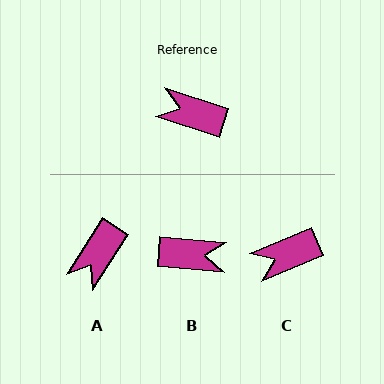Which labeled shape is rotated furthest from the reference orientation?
B, about 166 degrees away.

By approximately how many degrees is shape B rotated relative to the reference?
Approximately 166 degrees clockwise.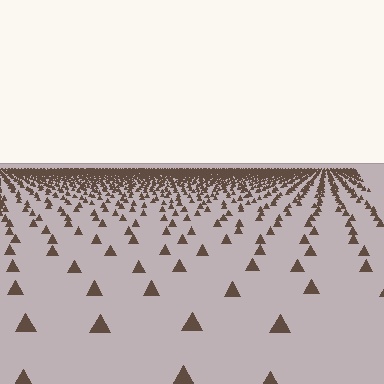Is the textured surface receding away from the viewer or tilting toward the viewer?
The surface is receding away from the viewer. Texture elements get smaller and denser toward the top.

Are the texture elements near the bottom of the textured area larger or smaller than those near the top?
Larger. Near the bottom, elements are closer to the viewer and appear at a bigger on-screen size.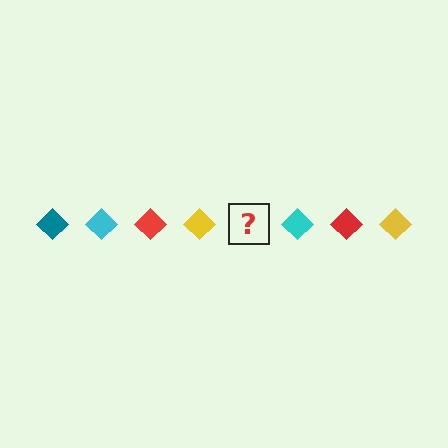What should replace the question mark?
The question mark should be replaced with a teal diamond.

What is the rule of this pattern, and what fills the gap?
The rule is that the pattern cycles through teal, cyan, red, yellow diamonds. The gap should be filled with a teal diamond.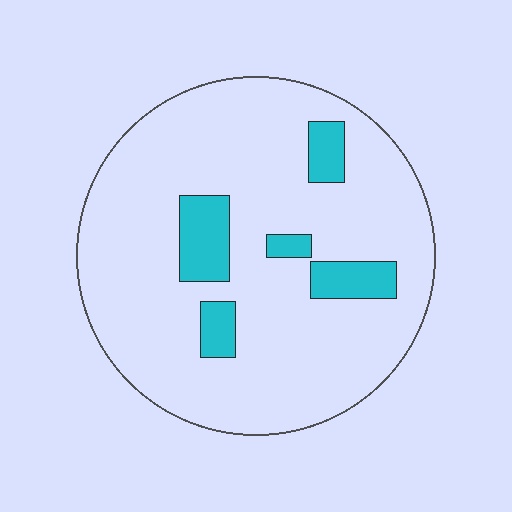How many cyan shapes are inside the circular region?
5.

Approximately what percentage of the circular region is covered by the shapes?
Approximately 15%.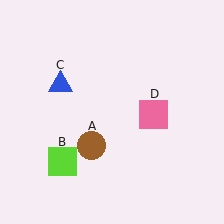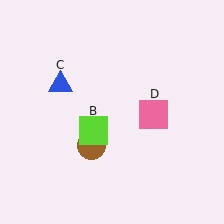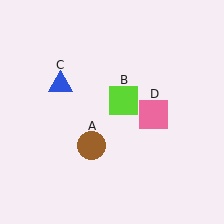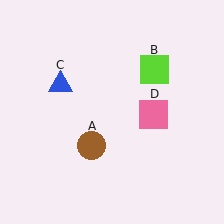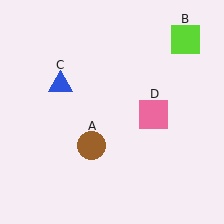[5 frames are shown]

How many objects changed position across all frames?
1 object changed position: lime square (object B).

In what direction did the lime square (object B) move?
The lime square (object B) moved up and to the right.